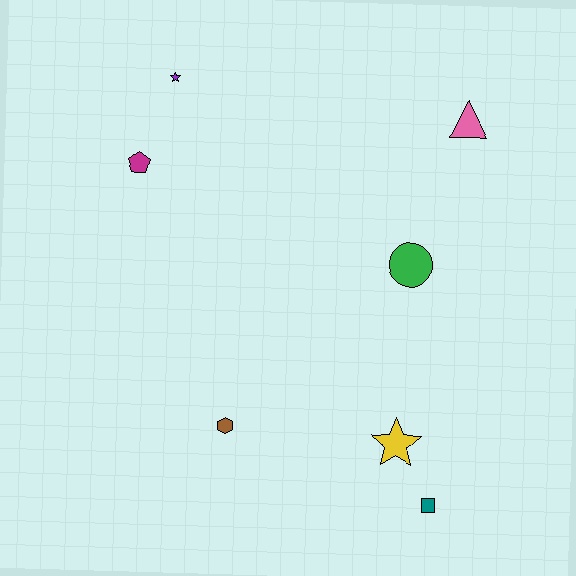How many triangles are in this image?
There is 1 triangle.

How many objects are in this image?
There are 7 objects.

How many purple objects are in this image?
There is 1 purple object.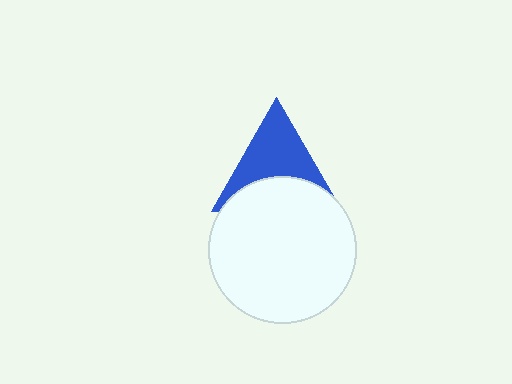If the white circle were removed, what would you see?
You would see the complete blue triangle.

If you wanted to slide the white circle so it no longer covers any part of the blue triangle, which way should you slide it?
Slide it down — that is the most direct way to separate the two shapes.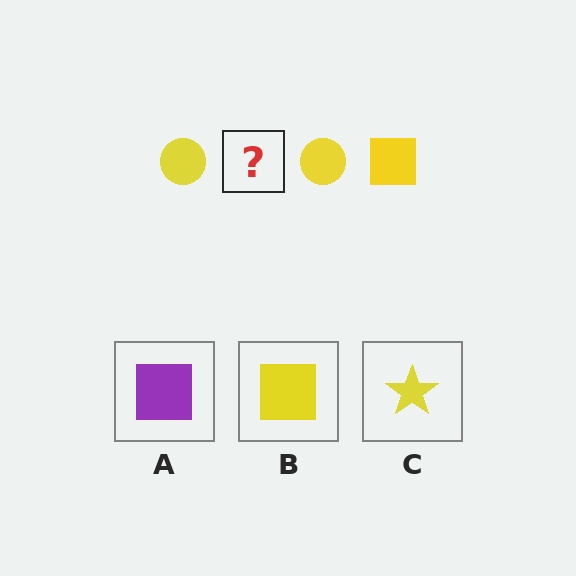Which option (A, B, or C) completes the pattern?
B.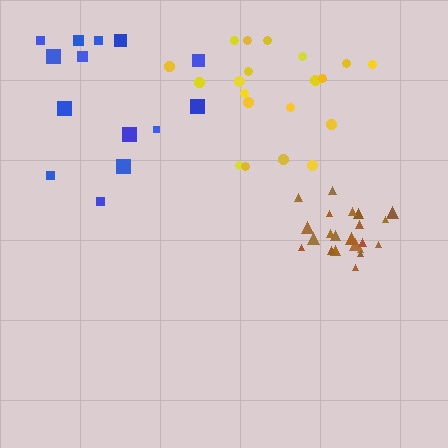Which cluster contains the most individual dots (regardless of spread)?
Brown (22).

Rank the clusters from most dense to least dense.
brown, yellow, blue.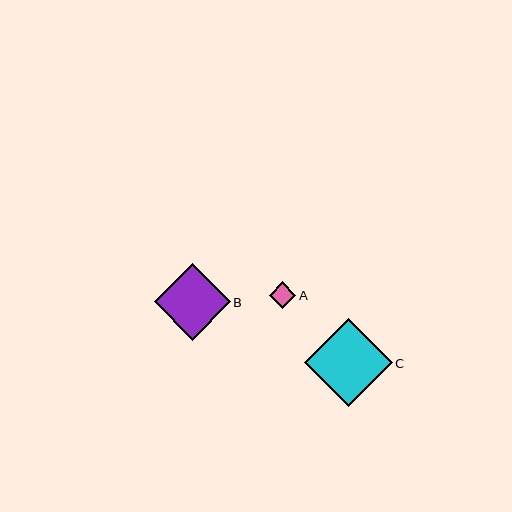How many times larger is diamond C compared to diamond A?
Diamond C is approximately 3.4 times the size of diamond A.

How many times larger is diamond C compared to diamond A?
Diamond C is approximately 3.4 times the size of diamond A.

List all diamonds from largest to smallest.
From largest to smallest: C, B, A.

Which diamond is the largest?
Diamond C is the largest with a size of approximately 88 pixels.